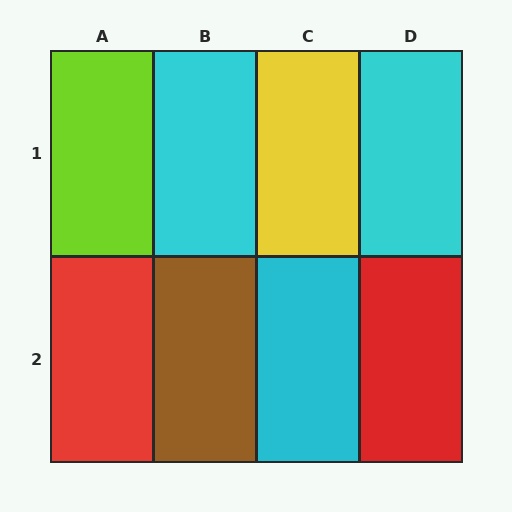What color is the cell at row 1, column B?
Cyan.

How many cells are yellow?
1 cell is yellow.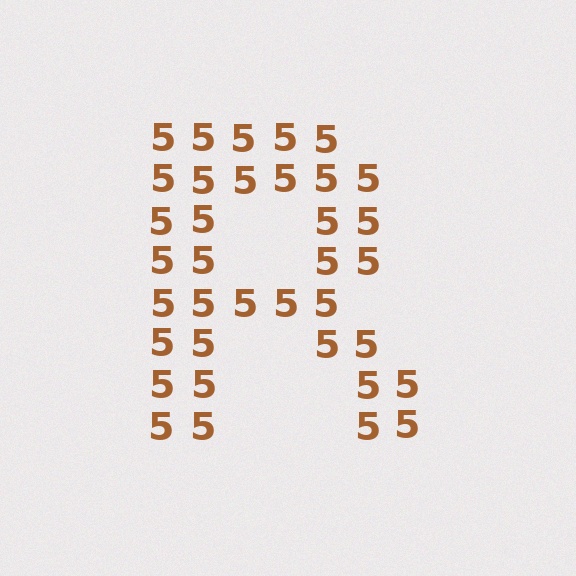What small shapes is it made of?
It is made of small digit 5's.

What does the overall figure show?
The overall figure shows the letter R.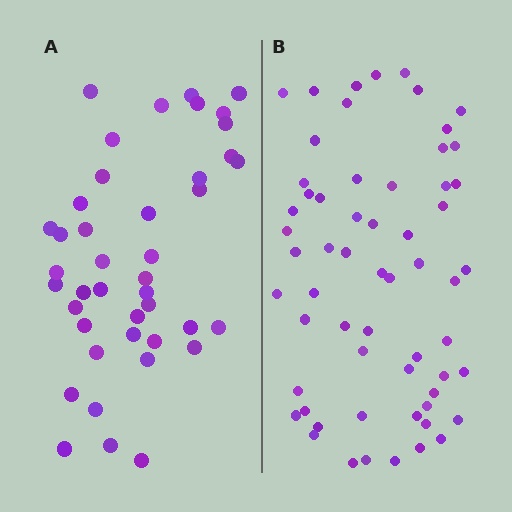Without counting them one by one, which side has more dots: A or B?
Region B (the right region) has more dots.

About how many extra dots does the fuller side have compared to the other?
Region B has approximately 20 more dots than region A.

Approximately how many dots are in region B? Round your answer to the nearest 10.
About 60 dots.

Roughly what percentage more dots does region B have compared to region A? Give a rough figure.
About 45% more.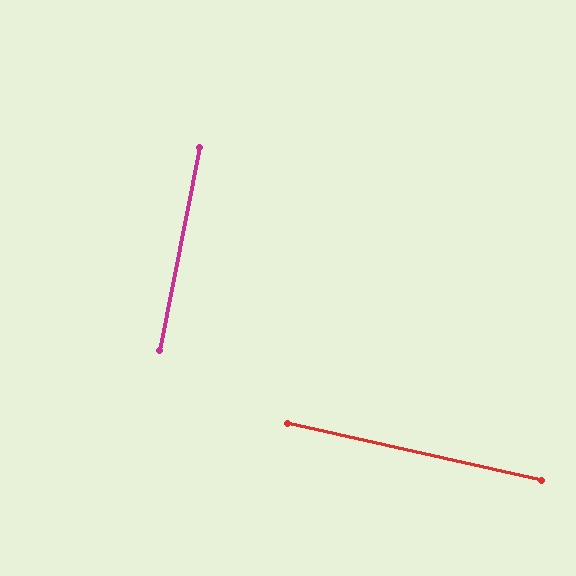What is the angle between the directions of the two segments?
Approximately 89 degrees.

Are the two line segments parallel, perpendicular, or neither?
Perpendicular — they meet at approximately 89°.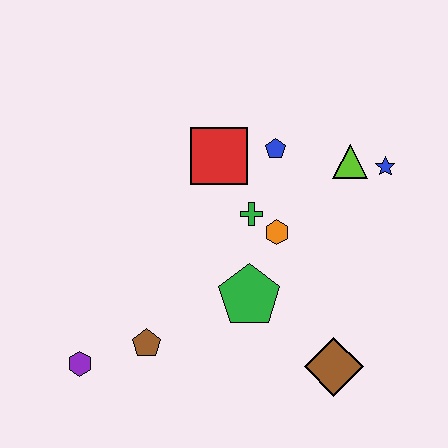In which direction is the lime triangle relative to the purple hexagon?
The lime triangle is to the right of the purple hexagon.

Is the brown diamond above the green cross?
No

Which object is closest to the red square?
The blue pentagon is closest to the red square.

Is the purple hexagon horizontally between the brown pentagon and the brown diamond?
No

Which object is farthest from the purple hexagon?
The blue star is farthest from the purple hexagon.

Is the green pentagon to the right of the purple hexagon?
Yes